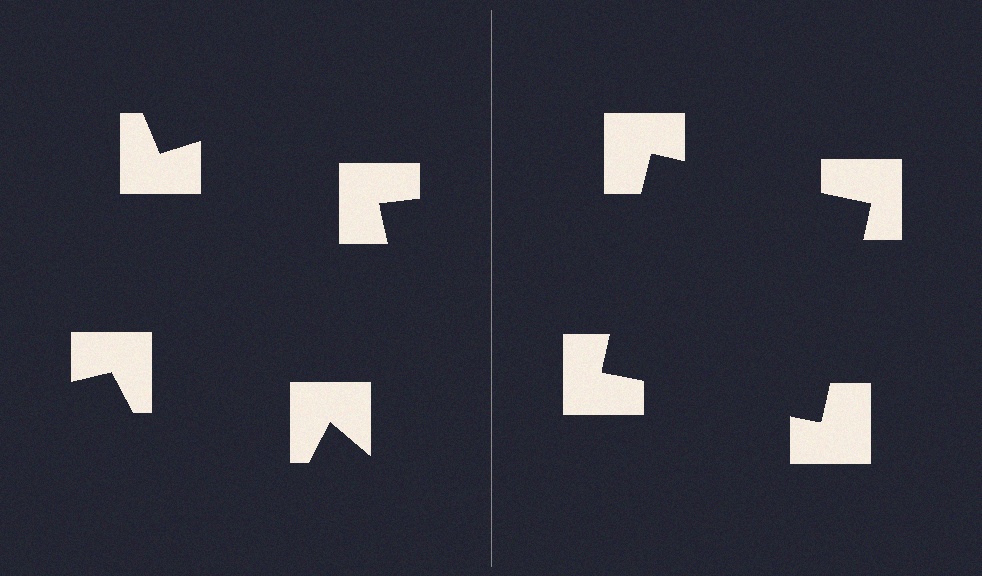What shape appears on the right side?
An illusory square.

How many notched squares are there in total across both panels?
8 — 4 on each side.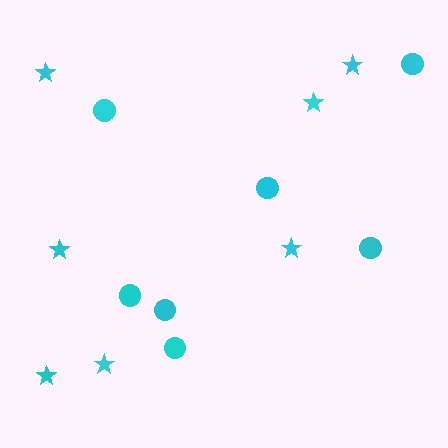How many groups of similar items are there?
There are 2 groups: one group of circles (7) and one group of stars (7).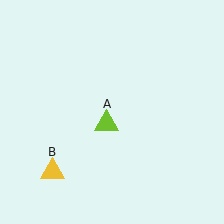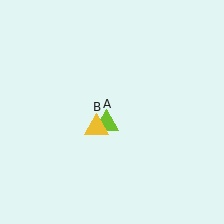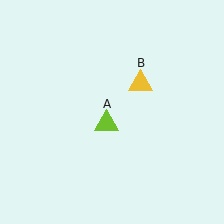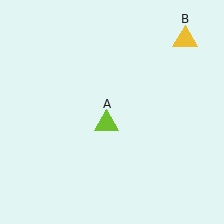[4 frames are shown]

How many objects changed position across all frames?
1 object changed position: yellow triangle (object B).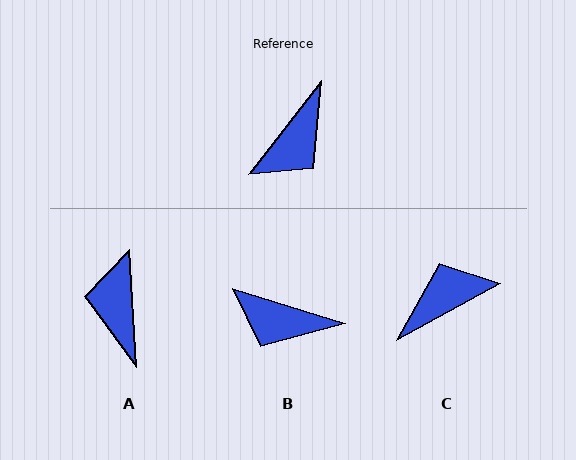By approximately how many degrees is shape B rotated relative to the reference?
Approximately 70 degrees clockwise.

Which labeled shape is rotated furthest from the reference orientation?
C, about 156 degrees away.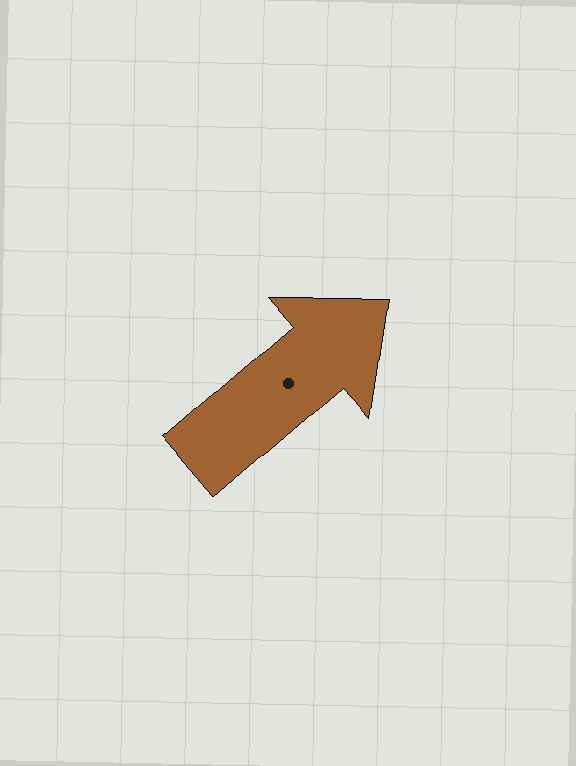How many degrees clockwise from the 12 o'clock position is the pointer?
Approximately 49 degrees.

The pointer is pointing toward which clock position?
Roughly 2 o'clock.